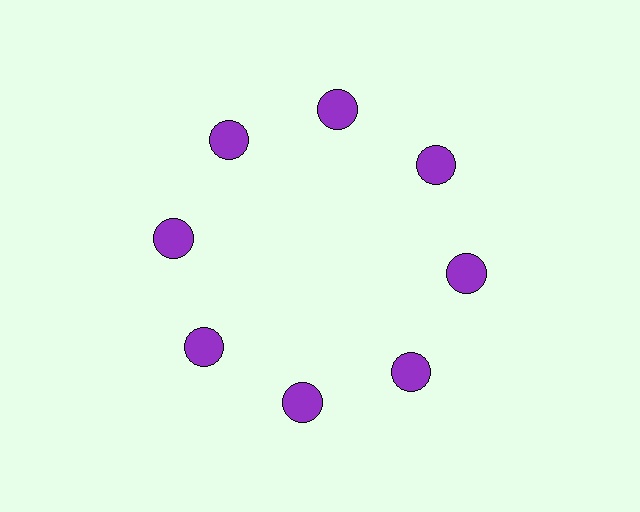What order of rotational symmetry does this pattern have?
This pattern has 8-fold rotational symmetry.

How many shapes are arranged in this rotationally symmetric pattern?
There are 8 shapes, arranged in 8 groups of 1.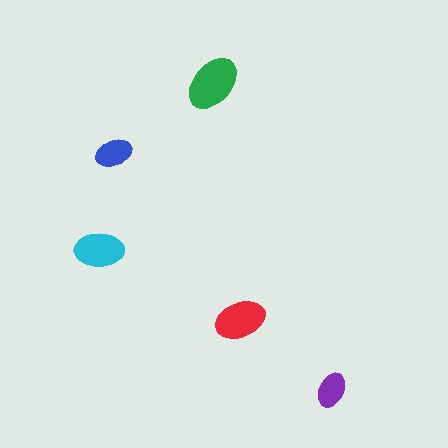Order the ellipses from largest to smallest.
the green one, the red one, the cyan one, the blue one, the purple one.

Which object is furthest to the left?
The cyan ellipse is leftmost.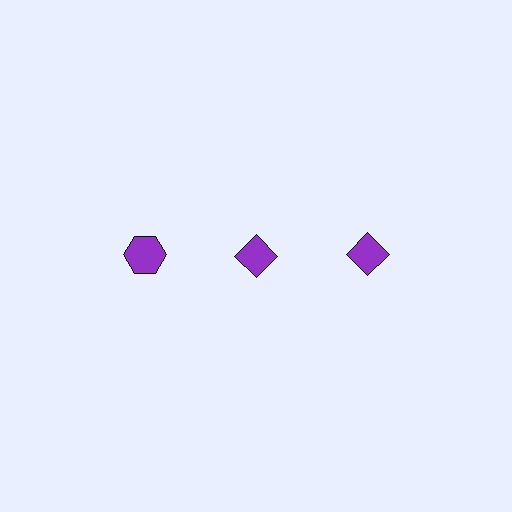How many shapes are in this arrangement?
There are 3 shapes arranged in a grid pattern.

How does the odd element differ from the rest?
It has a different shape: hexagon instead of diamond.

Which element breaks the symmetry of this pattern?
The purple hexagon in the top row, leftmost column breaks the symmetry. All other shapes are purple diamonds.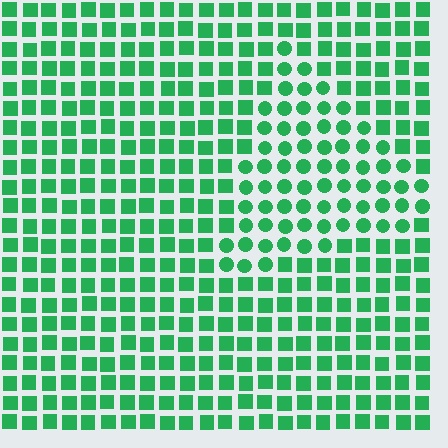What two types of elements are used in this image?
The image uses circles inside the triangle region and squares outside it.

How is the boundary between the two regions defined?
The boundary is defined by a change in element shape: circles inside vs. squares outside. All elements share the same color and spacing.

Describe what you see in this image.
The image is filled with small green elements arranged in a uniform grid. A triangle-shaped region contains circles, while the surrounding area contains squares. The boundary is defined purely by the change in element shape.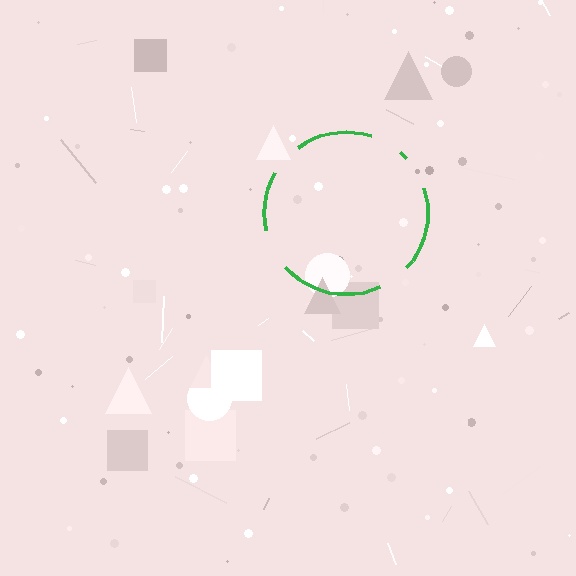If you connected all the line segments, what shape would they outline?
They would outline a circle.